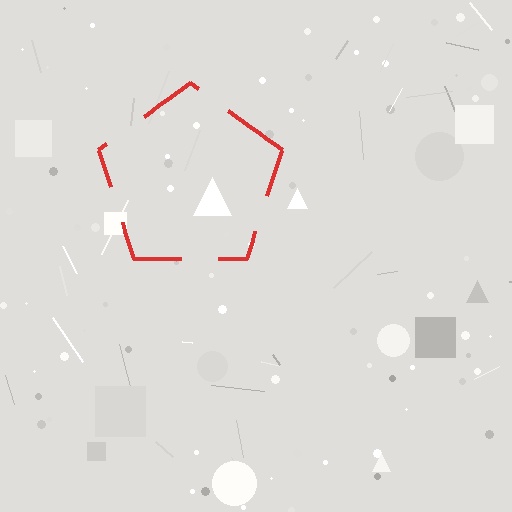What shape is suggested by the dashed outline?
The dashed outline suggests a pentagon.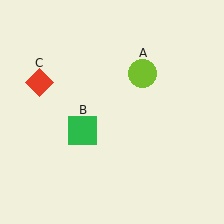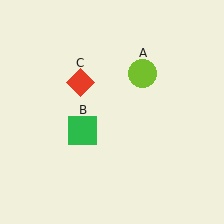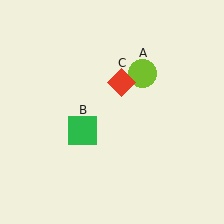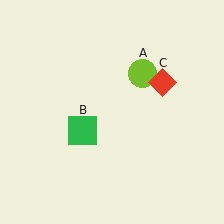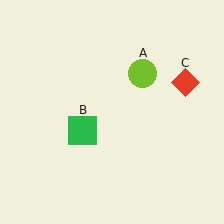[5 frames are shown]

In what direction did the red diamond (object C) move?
The red diamond (object C) moved right.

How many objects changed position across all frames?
1 object changed position: red diamond (object C).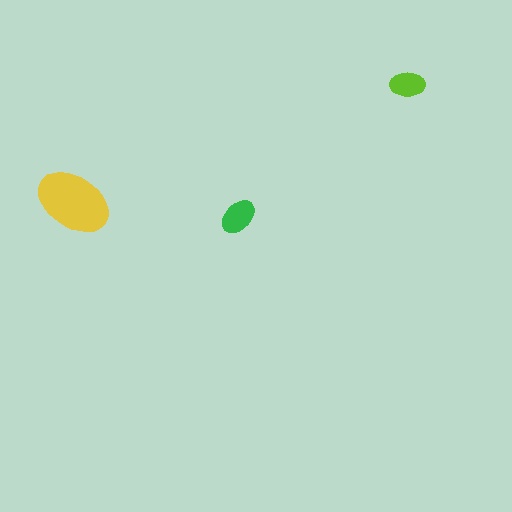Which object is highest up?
The lime ellipse is topmost.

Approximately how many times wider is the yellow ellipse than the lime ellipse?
About 2 times wider.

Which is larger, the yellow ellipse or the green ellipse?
The yellow one.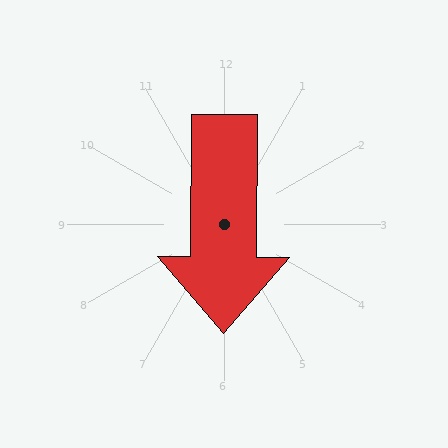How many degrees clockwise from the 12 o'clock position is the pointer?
Approximately 180 degrees.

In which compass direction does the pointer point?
South.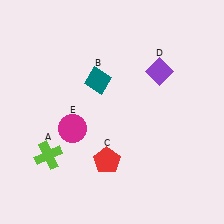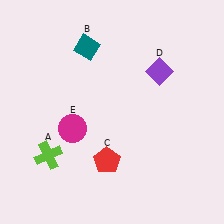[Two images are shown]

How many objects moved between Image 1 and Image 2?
1 object moved between the two images.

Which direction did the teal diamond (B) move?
The teal diamond (B) moved up.